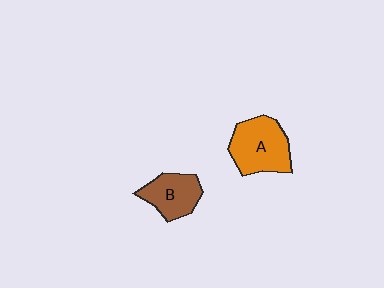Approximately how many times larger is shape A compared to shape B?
Approximately 1.4 times.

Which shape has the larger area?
Shape A (orange).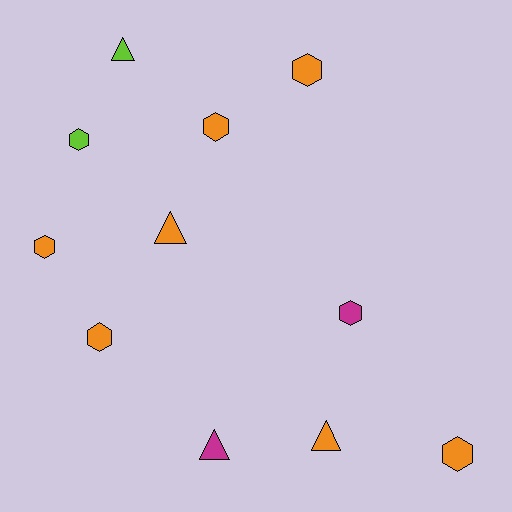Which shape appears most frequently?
Hexagon, with 7 objects.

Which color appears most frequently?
Orange, with 7 objects.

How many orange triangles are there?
There are 2 orange triangles.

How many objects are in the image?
There are 11 objects.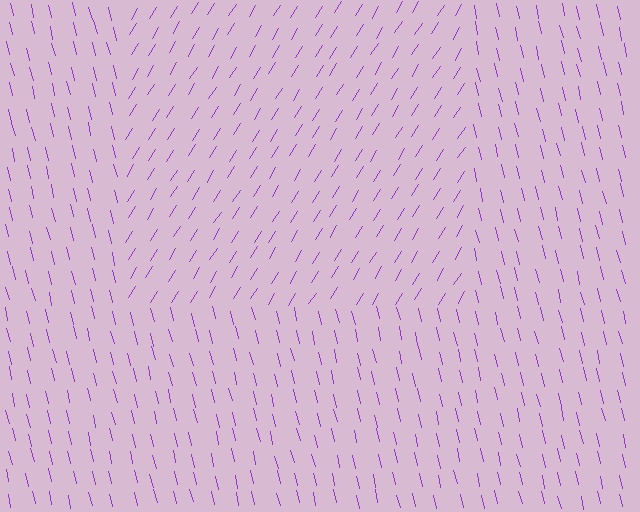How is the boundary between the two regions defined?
The boundary is defined purely by a change in line orientation (approximately 45 degrees difference). All lines are the same color and thickness.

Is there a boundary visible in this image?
Yes, there is a texture boundary formed by a change in line orientation.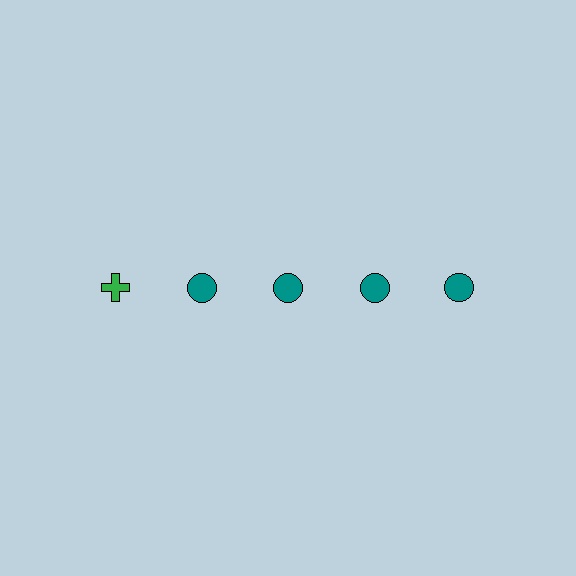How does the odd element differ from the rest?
It differs in both color (green instead of teal) and shape (cross instead of circle).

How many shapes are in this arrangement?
There are 5 shapes arranged in a grid pattern.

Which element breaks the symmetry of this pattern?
The green cross in the top row, leftmost column breaks the symmetry. All other shapes are teal circles.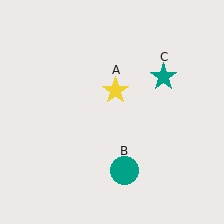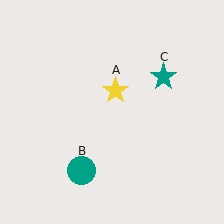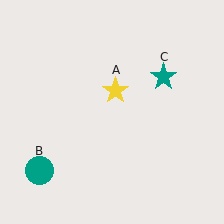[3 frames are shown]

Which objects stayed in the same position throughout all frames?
Yellow star (object A) and teal star (object C) remained stationary.